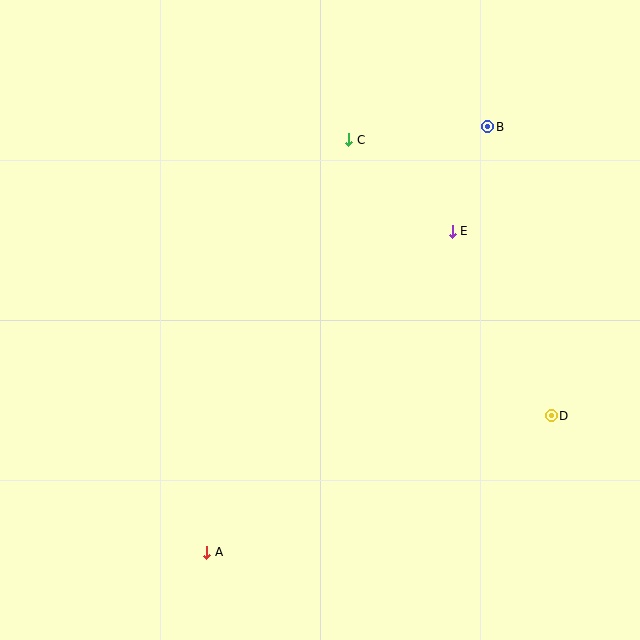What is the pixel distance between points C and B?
The distance between C and B is 140 pixels.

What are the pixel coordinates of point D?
Point D is at (551, 416).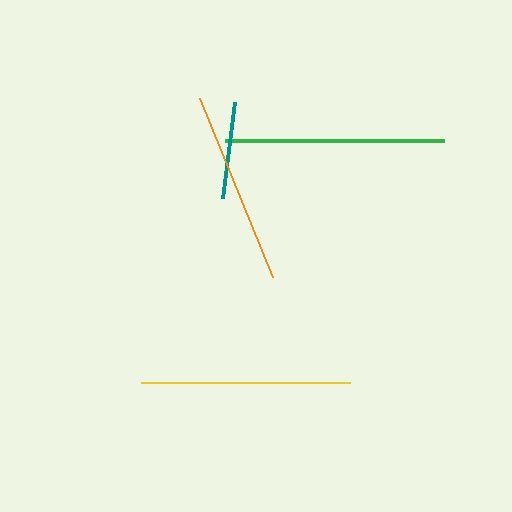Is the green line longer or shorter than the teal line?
The green line is longer than the teal line.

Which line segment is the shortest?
The teal line is the shortest at approximately 97 pixels.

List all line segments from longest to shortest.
From longest to shortest: green, yellow, orange, teal.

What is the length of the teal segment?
The teal segment is approximately 97 pixels long.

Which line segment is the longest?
The green line is the longest at approximately 218 pixels.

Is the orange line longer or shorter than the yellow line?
The yellow line is longer than the orange line.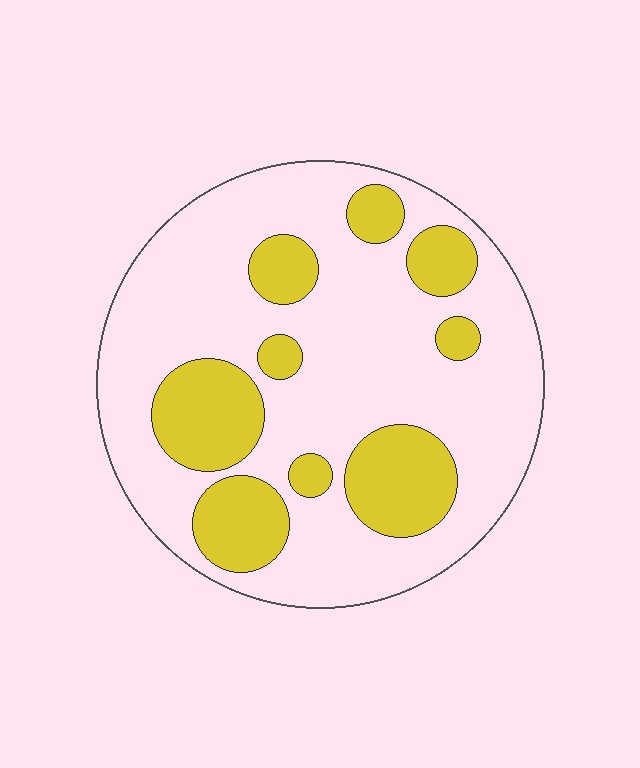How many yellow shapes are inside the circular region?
9.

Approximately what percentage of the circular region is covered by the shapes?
Approximately 30%.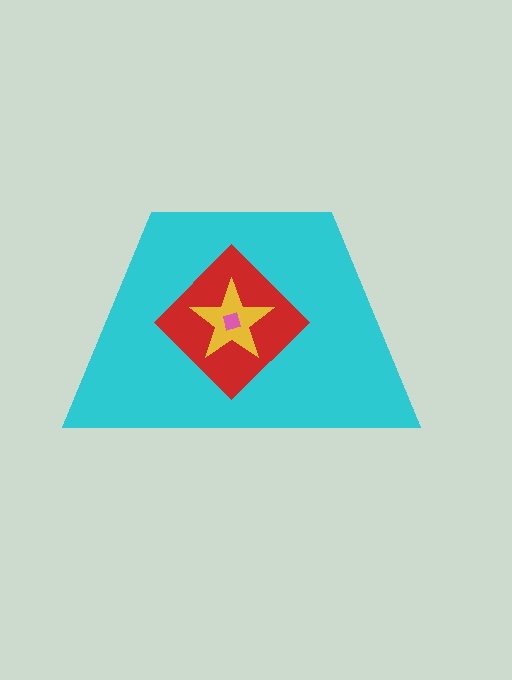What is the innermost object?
The pink square.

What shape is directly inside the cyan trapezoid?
The red diamond.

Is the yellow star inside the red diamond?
Yes.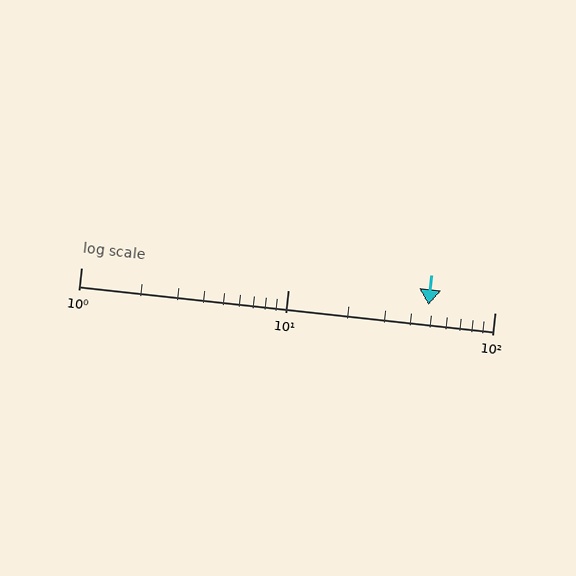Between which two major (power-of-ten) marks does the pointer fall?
The pointer is between 10 and 100.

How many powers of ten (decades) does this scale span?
The scale spans 2 decades, from 1 to 100.